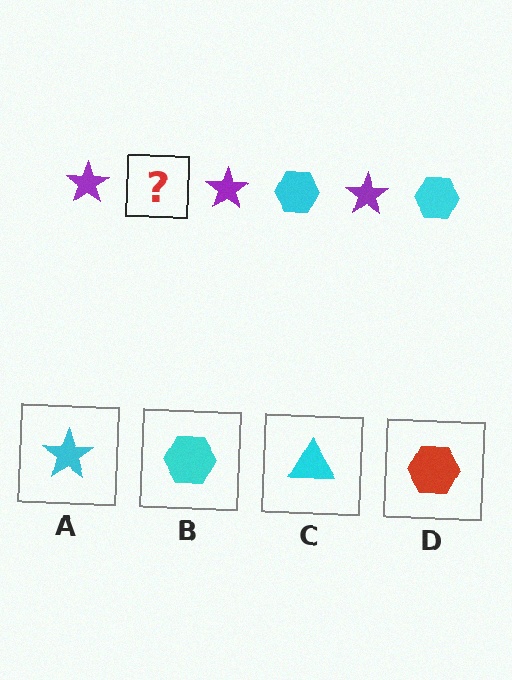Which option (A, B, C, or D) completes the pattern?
B.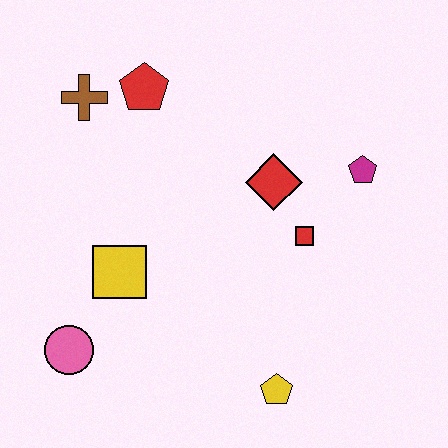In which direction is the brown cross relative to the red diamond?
The brown cross is to the left of the red diamond.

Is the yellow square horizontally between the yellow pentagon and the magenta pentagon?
No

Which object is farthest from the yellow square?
The magenta pentagon is farthest from the yellow square.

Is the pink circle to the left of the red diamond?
Yes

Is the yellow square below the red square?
Yes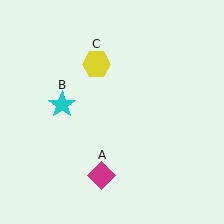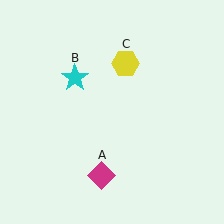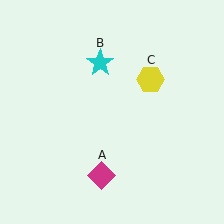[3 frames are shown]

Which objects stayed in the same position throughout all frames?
Magenta diamond (object A) remained stationary.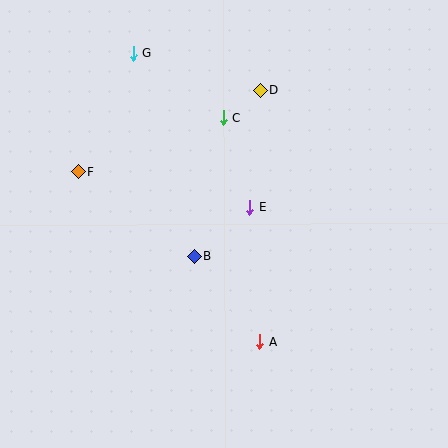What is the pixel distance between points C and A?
The distance between C and A is 227 pixels.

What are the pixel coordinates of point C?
Point C is at (224, 118).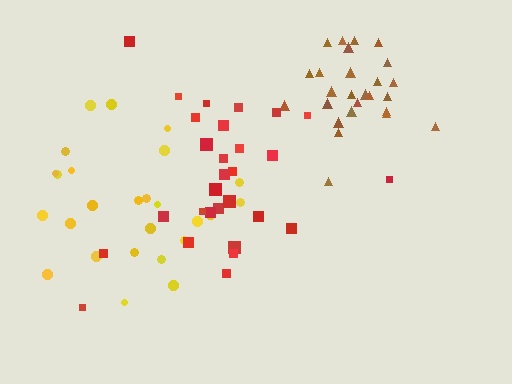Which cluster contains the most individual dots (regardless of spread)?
Red (29).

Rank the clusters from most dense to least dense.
brown, yellow, red.